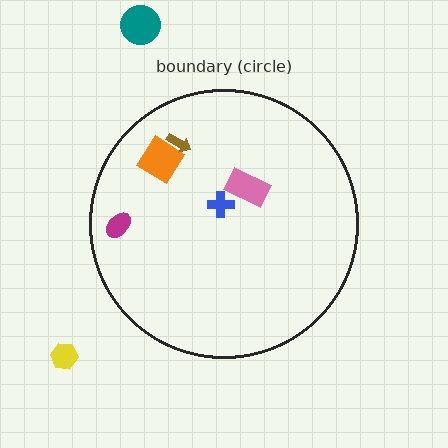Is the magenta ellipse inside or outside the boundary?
Inside.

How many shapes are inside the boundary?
5 inside, 2 outside.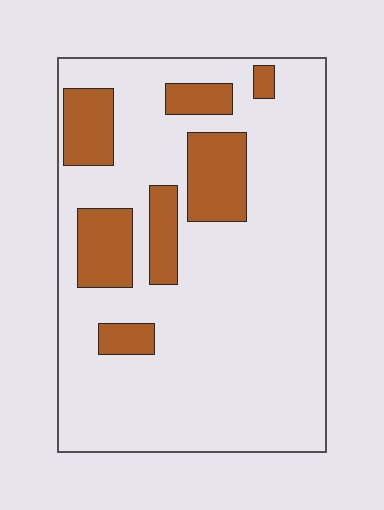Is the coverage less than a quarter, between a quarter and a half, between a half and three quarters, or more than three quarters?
Less than a quarter.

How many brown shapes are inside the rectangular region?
7.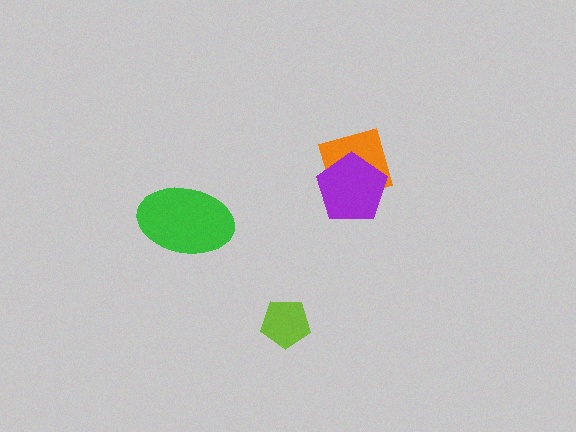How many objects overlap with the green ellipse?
0 objects overlap with the green ellipse.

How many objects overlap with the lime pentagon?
0 objects overlap with the lime pentagon.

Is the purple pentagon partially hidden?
No, no other shape covers it.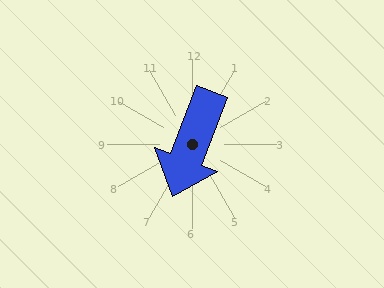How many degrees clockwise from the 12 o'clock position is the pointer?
Approximately 201 degrees.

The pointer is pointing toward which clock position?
Roughly 7 o'clock.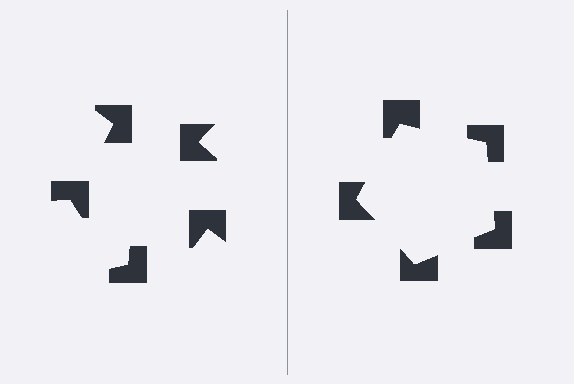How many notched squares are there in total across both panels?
10 — 5 on each side.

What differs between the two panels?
The notched squares are positioned identically on both sides; only the wedge orientations differ. On the right they align to a pentagon; on the left they are misaligned.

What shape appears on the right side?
An illusory pentagon.